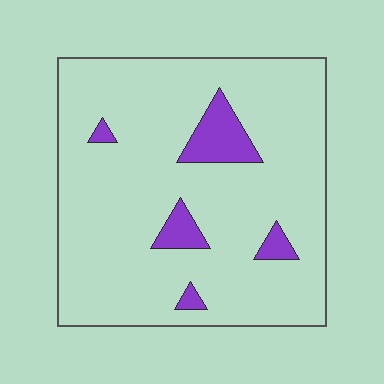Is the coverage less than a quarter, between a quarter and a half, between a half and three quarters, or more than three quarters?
Less than a quarter.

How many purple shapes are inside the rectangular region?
5.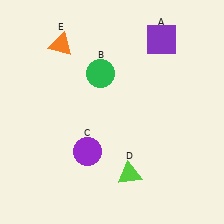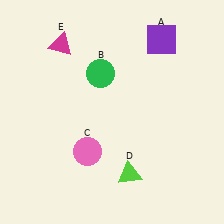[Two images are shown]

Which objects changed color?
C changed from purple to pink. E changed from orange to magenta.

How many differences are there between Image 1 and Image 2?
There are 2 differences between the two images.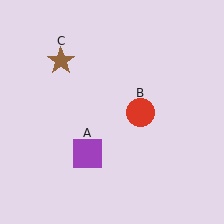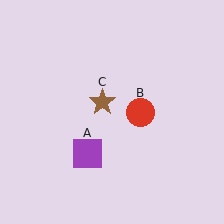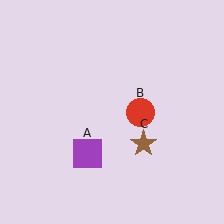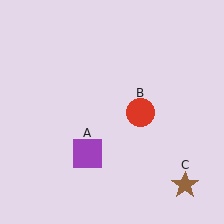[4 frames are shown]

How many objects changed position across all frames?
1 object changed position: brown star (object C).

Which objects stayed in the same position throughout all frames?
Purple square (object A) and red circle (object B) remained stationary.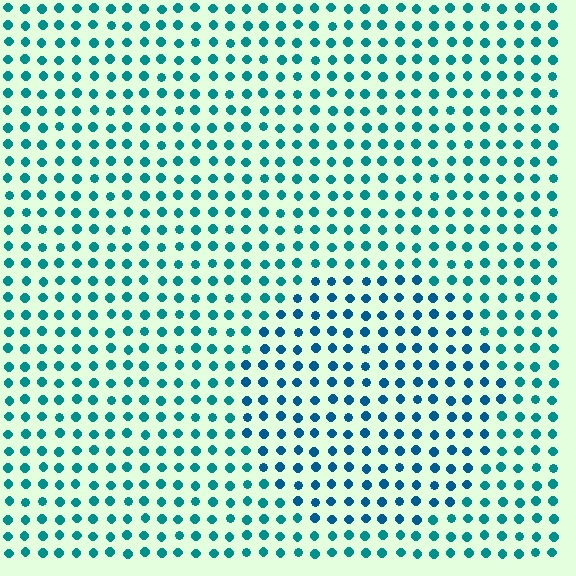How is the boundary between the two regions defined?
The boundary is defined purely by a slight shift in hue (about 24 degrees). Spacing, size, and orientation are identical on both sides.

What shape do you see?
I see a circle.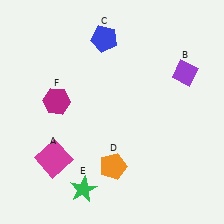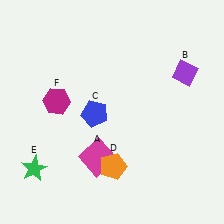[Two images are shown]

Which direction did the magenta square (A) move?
The magenta square (A) moved right.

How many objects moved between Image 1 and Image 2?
3 objects moved between the two images.